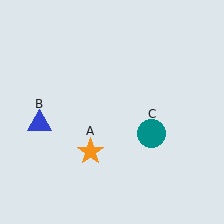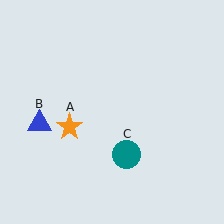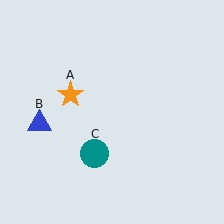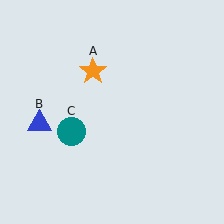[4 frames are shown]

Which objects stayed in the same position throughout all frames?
Blue triangle (object B) remained stationary.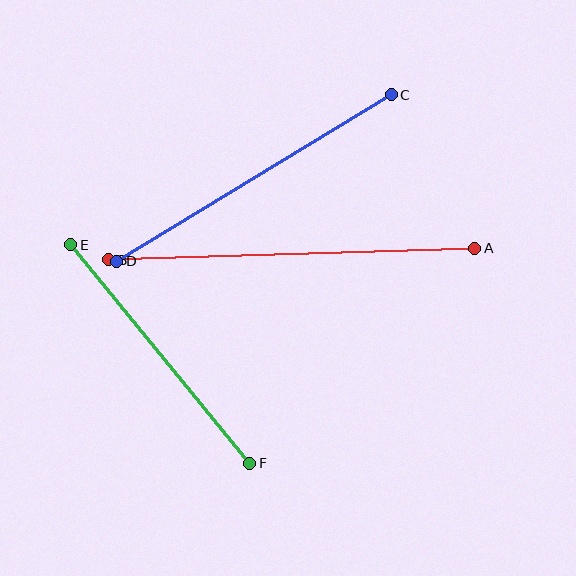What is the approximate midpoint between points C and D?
The midpoint is at approximately (254, 178) pixels.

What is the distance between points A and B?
The distance is approximately 367 pixels.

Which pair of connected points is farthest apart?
Points A and B are farthest apart.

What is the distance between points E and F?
The distance is approximately 282 pixels.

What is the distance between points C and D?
The distance is approximately 321 pixels.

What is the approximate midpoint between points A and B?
The midpoint is at approximately (292, 254) pixels.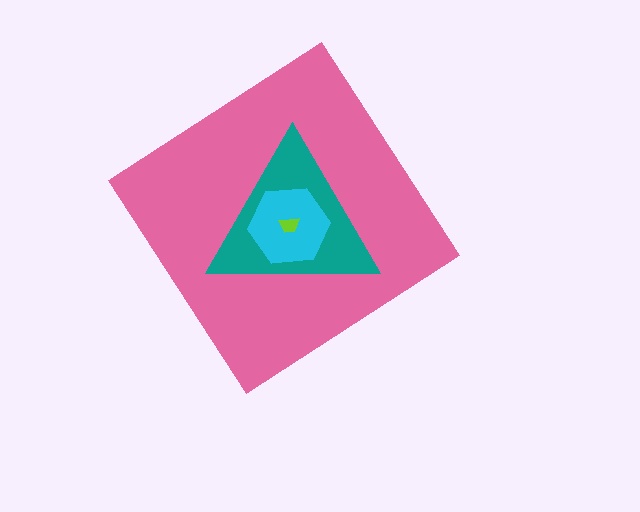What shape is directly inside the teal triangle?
The cyan hexagon.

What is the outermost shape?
The pink diamond.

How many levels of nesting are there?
4.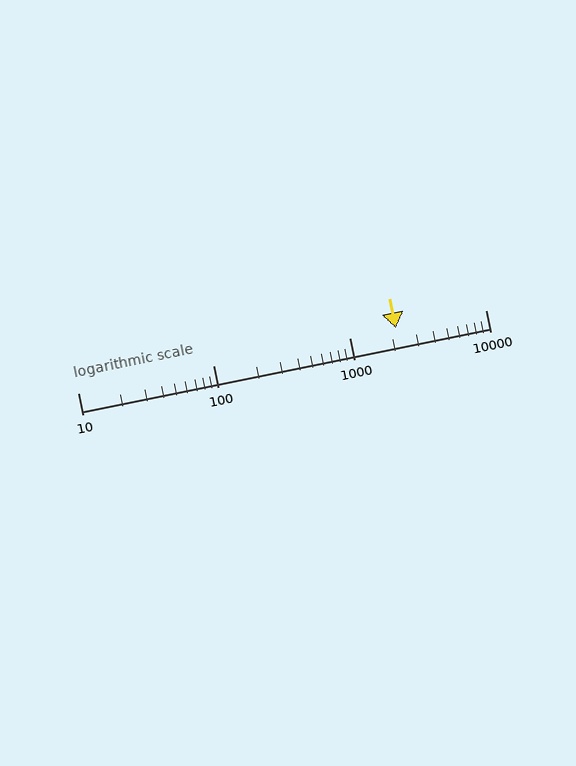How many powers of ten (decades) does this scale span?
The scale spans 3 decades, from 10 to 10000.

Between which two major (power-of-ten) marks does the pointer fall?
The pointer is between 1000 and 10000.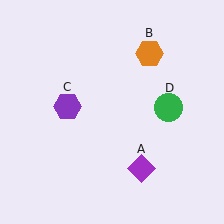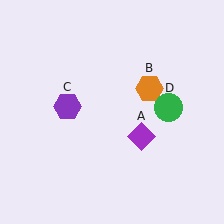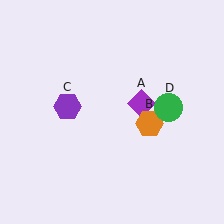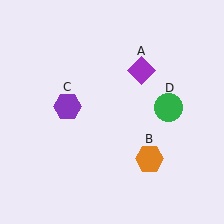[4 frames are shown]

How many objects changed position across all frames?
2 objects changed position: purple diamond (object A), orange hexagon (object B).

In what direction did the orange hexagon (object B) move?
The orange hexagon (object B) moved down.